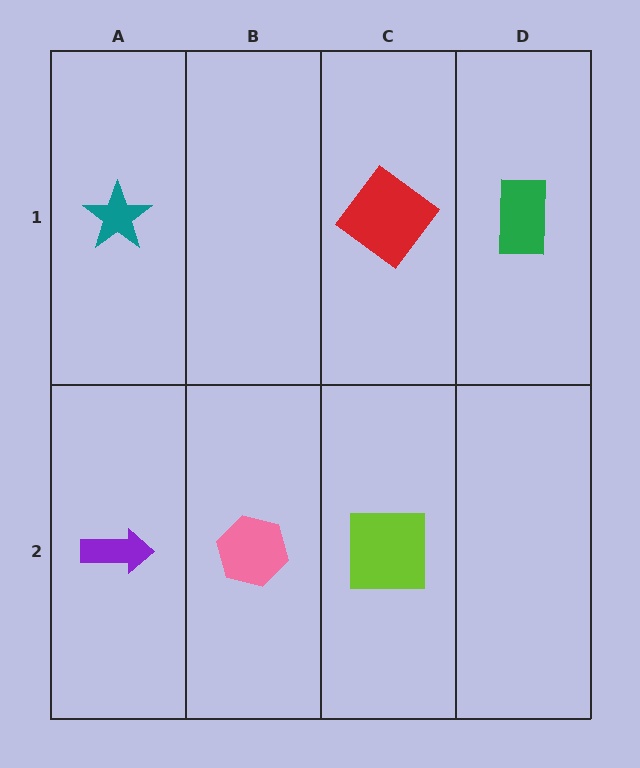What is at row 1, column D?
A green rectangle.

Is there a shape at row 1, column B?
No, that cell is empty.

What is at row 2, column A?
A purple arrow.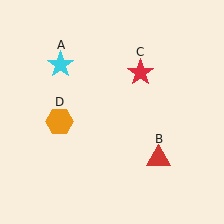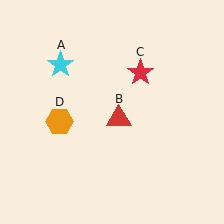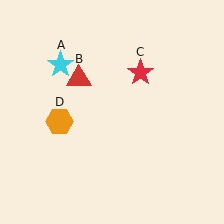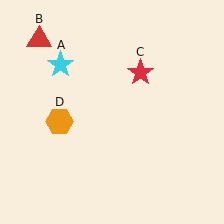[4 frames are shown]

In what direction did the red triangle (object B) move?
The red triangle (object B) moved up and to the left.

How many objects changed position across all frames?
1 object changed position: red triangle (object B).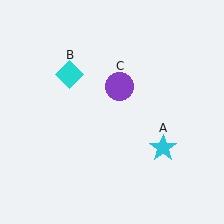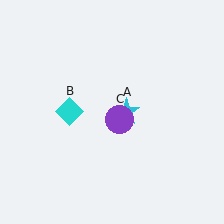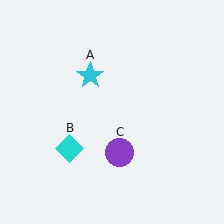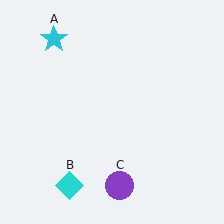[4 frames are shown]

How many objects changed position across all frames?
3 objects changed position: cyan star (object A), cyan diamond (object B), purple circle (object C).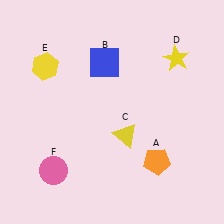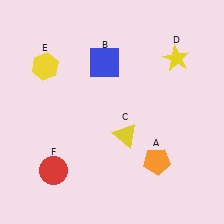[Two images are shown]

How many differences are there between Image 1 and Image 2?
There is 1 difference between the two images.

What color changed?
The circle (F) changed from pink in Image 1 to red in Image 2.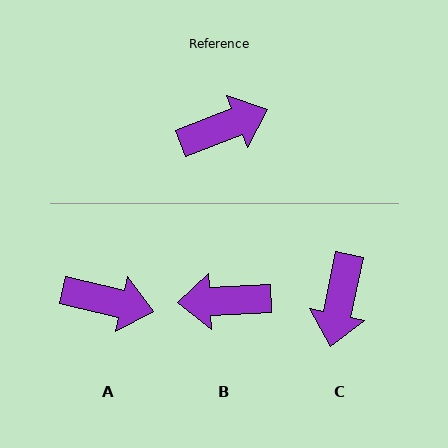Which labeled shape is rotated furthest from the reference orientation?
B, about 161 degrees away.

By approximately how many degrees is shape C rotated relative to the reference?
Approximately 123 degrees clockwise.